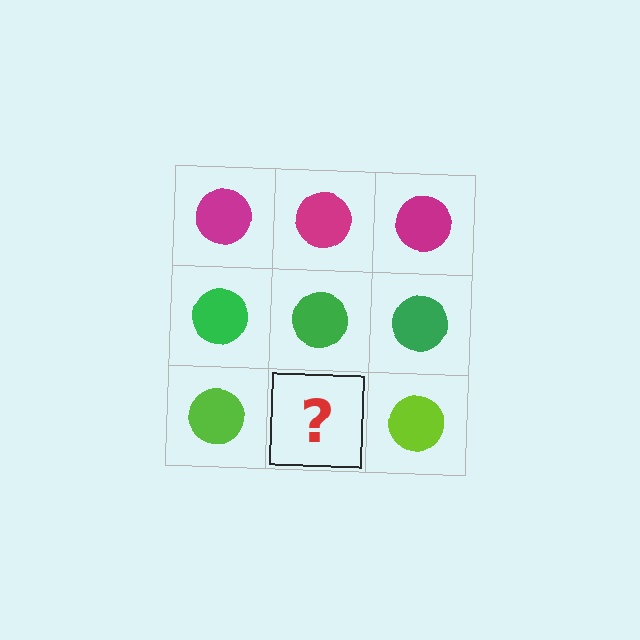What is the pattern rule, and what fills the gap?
The rule is that each row has a consistent color. The gap should be filled with a lime circle.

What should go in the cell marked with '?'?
The missing cell should contain a lime circle.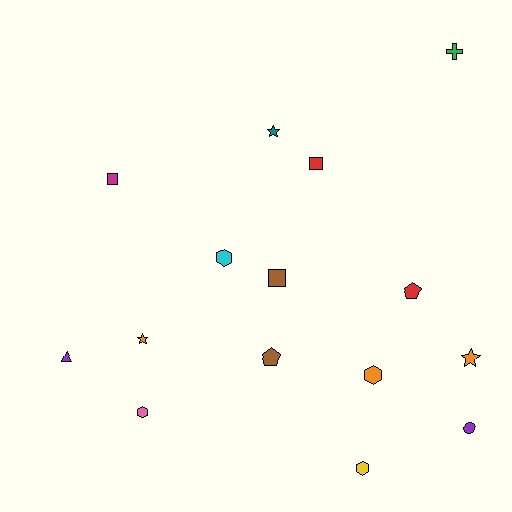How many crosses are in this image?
There is 1 cross.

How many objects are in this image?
There are 15 objects.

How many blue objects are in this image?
There are no blue objects.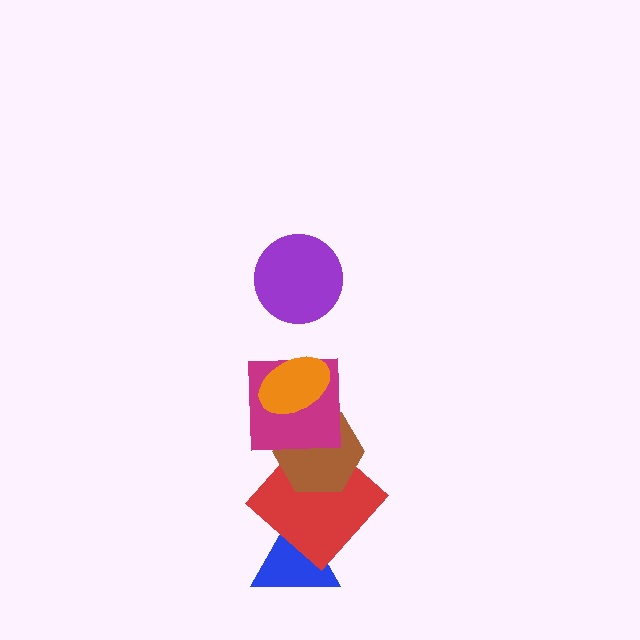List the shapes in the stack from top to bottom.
From top to bottom: the purple circle, the orange ellipse, the magenta square, the brown hexagon, the red diamond, the blue triangle.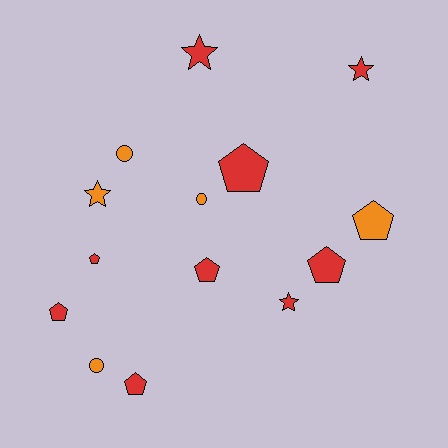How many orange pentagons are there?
There is 1 orange pentagon.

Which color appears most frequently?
Red, with 9 objects.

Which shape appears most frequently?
Pentagon, with 7 objects.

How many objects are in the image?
There are 14 objects.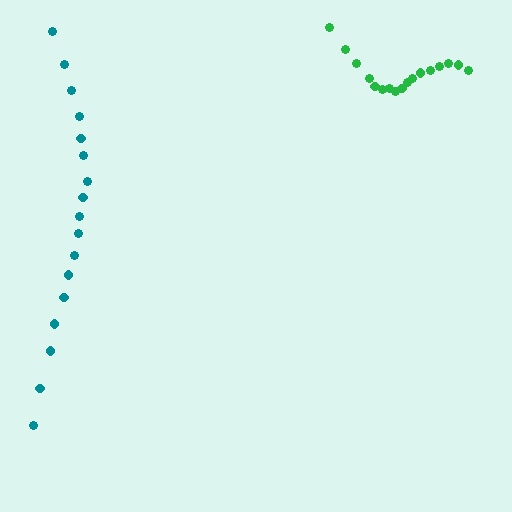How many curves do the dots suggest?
There are 2 distinct paths.